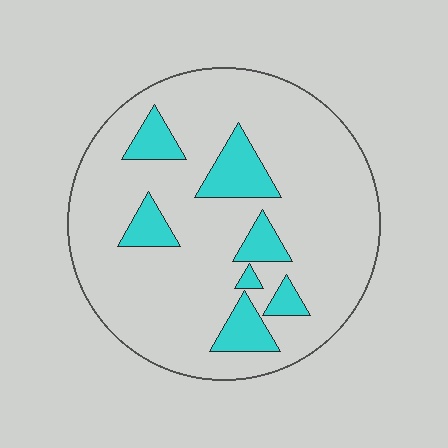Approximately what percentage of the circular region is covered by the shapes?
Approximately 15%.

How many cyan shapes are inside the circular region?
7.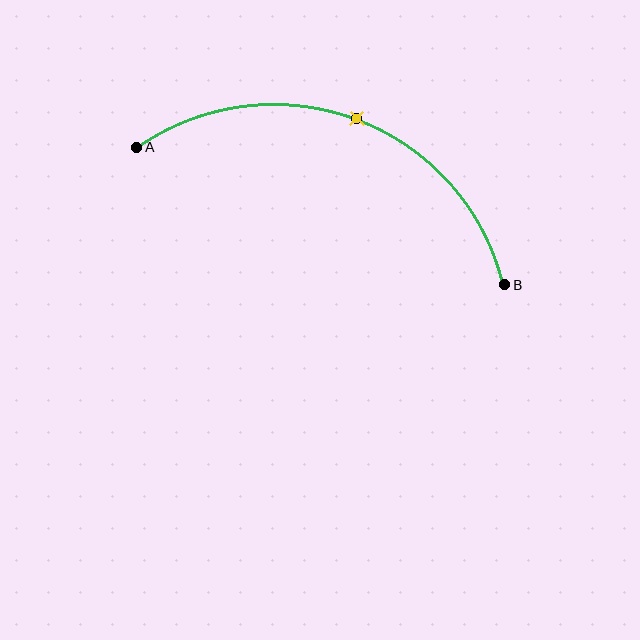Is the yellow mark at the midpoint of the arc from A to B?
Yes. The yellow mark lies on the arc at equal arc-length from both A and B — it is the arc midpoint.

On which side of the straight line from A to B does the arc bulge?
The arc bulges above the straight line connecting A and B.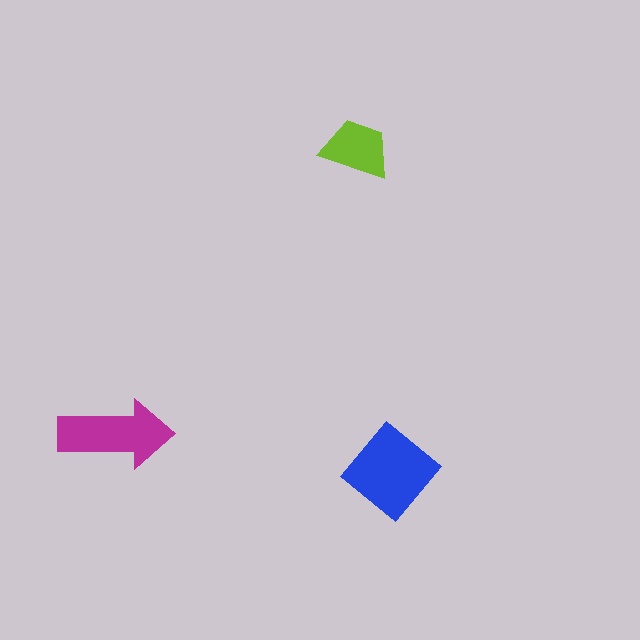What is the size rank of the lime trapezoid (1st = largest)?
3rd.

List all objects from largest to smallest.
The blue diamond, the magenta arrow, the lime trapezoid.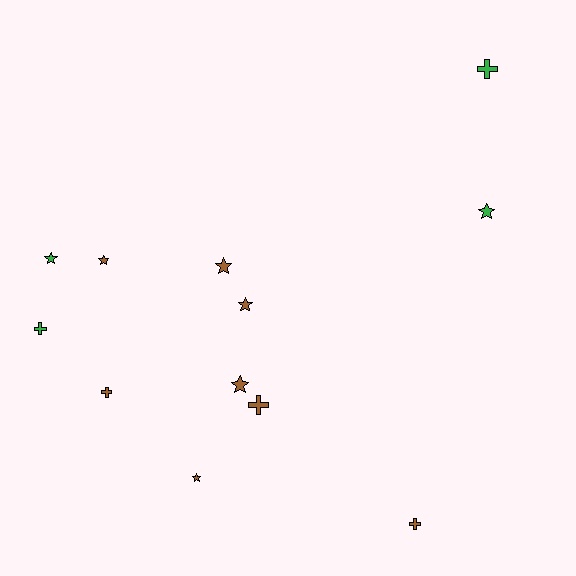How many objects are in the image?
There are 12 objects.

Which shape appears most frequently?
Star, with 7 objects.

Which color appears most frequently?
Brown, with 8 objects.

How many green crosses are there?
There are 2 green crosses.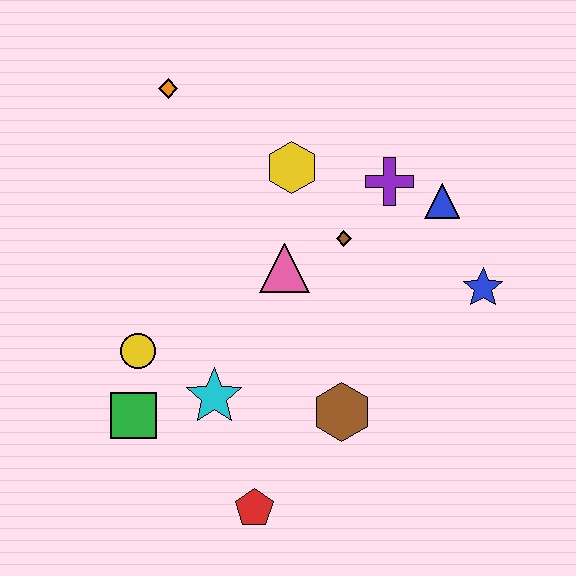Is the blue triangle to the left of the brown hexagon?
No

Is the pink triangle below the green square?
No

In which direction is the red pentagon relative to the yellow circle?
The red pentagon is below the yellow circle.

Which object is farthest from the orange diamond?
The red pentagon is farthest from the orange diamond.